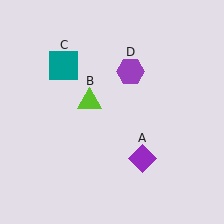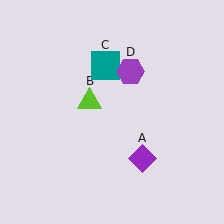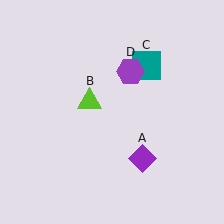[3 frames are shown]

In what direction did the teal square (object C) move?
The teal square (object C) moved right.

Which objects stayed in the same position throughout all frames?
Purple diamond (object A) and lime triangle (object B) and purple hexagon (object D) remained stationary.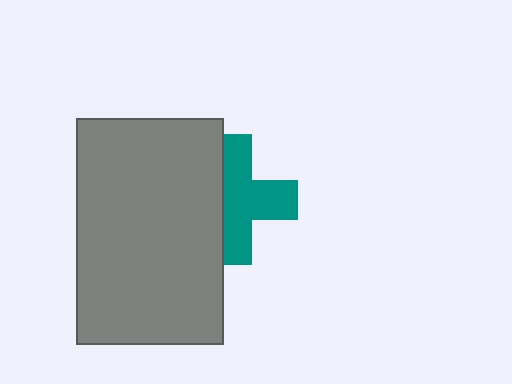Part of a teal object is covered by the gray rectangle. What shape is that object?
It is a cross.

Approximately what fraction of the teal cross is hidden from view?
Roughly 38% of the teal cross is hidden behind the gray rectangle.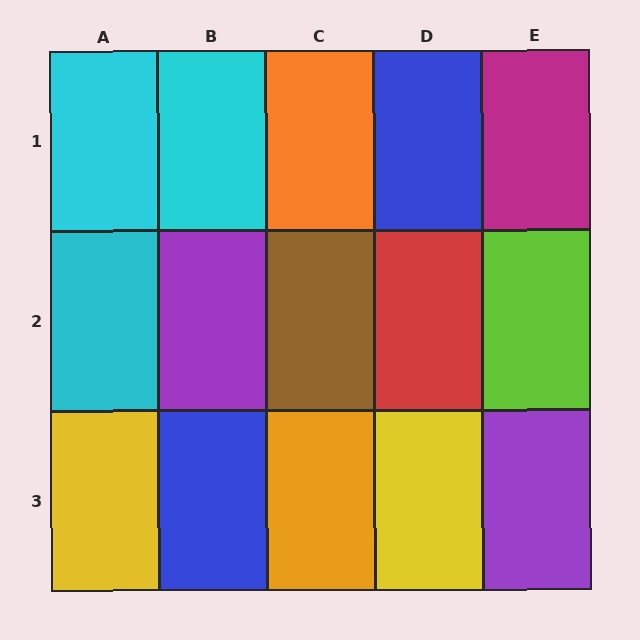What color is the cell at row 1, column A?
Cyan.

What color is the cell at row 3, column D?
Yellow.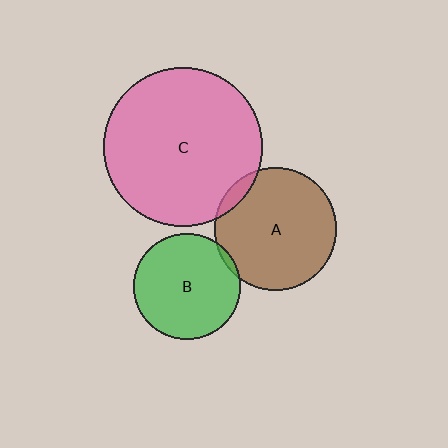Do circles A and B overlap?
Yes.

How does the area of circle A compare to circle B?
Approximately 1.3 times.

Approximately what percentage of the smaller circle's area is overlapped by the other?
Approximately 5%.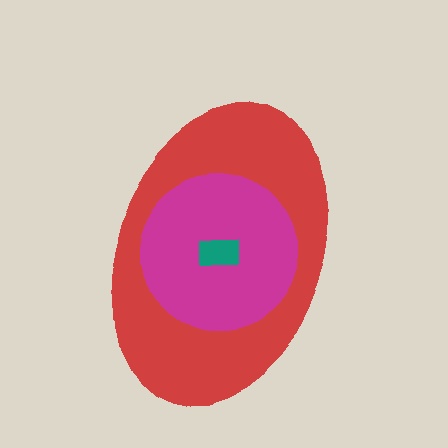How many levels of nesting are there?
3.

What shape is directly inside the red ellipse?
The magenta circle.